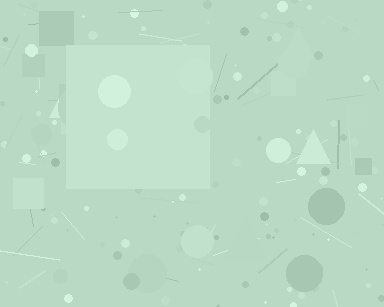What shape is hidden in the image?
A square is hidden in the image.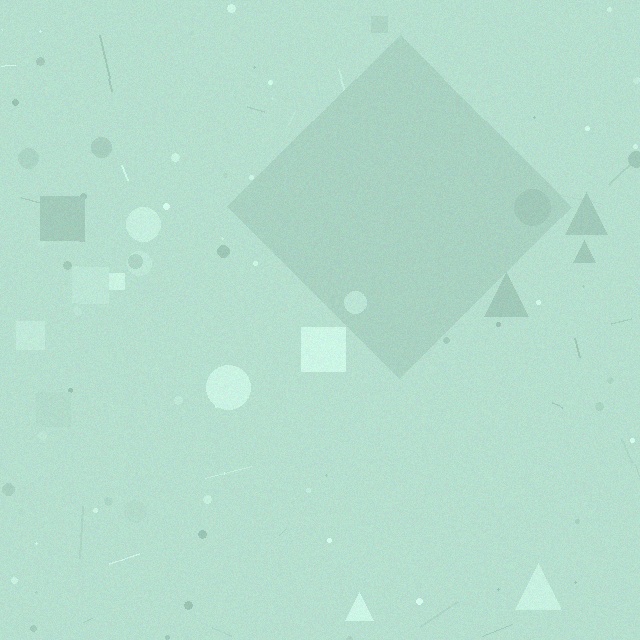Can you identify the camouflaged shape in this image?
The camouflaged shape is a diamond.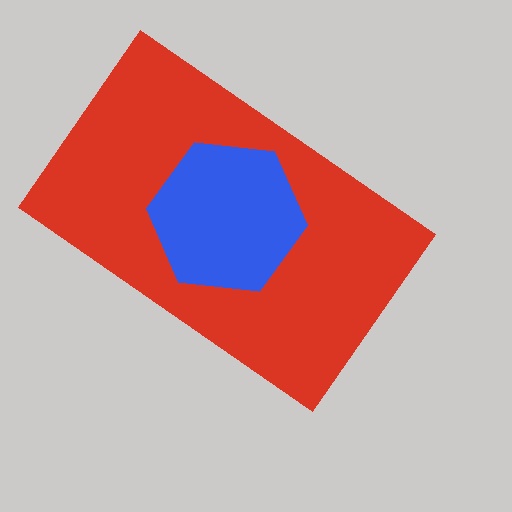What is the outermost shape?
The red rectangle.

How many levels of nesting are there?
2.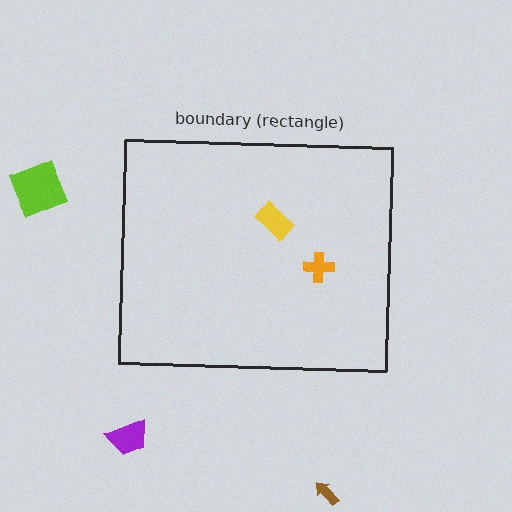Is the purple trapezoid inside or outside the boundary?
Outside.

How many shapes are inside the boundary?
2 inside, 3 outside.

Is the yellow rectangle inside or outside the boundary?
Inside.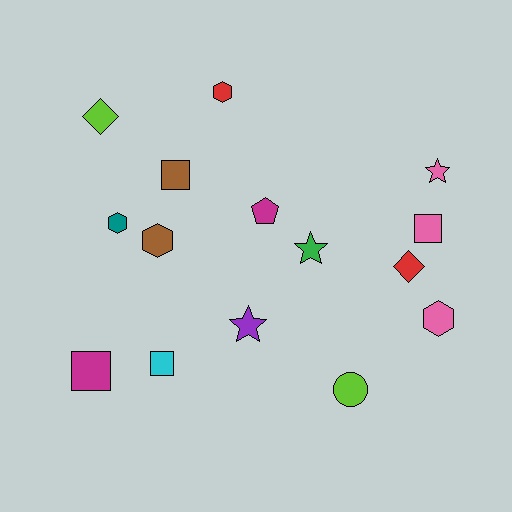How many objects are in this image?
There are 15 objects.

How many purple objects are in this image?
There is 1 purple object.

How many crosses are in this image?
There are no crosses.